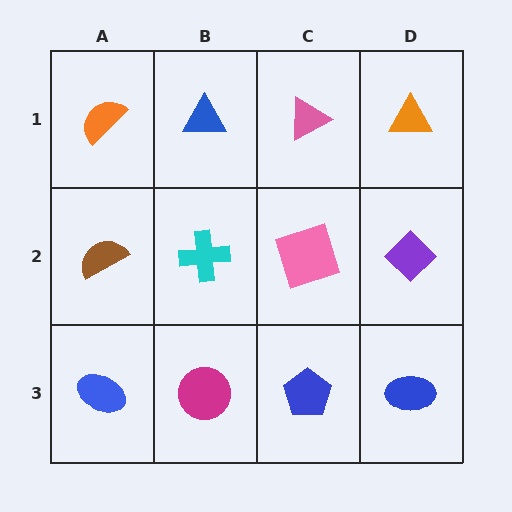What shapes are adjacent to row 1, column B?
A cyan cross (row 2, column B), an orange semicircle (row 1, column A), a pink triangle (row 1, column C).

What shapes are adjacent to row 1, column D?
A purple diamond (row 2, column D), a pink triangle (row 1, column C).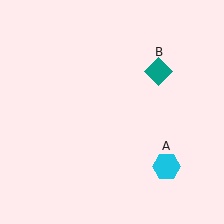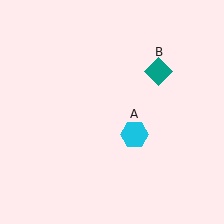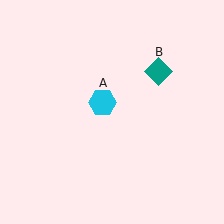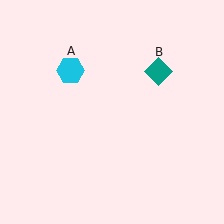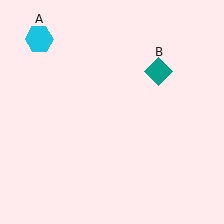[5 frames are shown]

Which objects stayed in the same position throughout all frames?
Teal diamond (object B) remained stationary.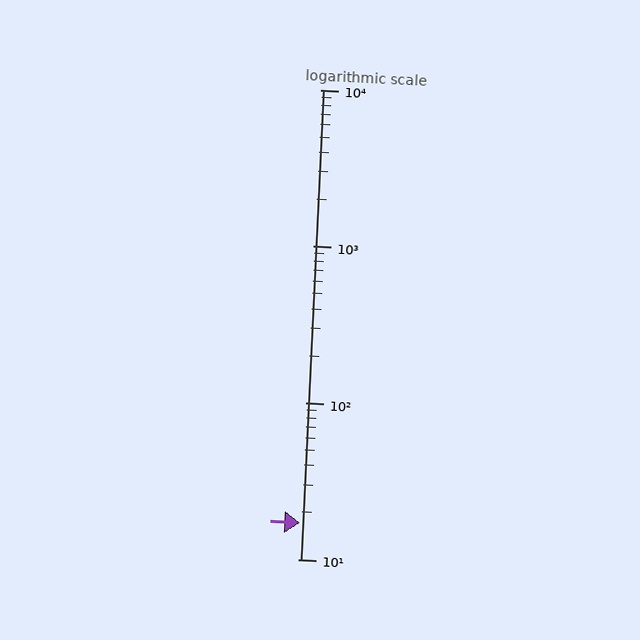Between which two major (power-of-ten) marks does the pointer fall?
The pointer is between 10 and 100.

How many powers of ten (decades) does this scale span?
The scale spans 3 decades, from 10 to 10000.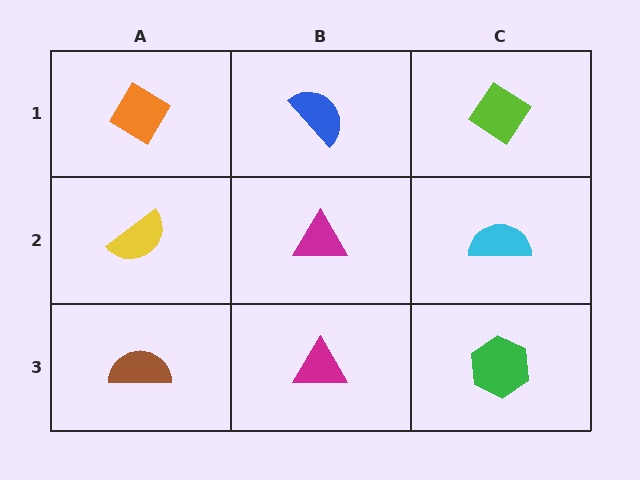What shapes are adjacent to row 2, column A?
An orange diamond (row 1, column A), a brown semicircle (row 3, column A), a magenta triangle (row 2, column B).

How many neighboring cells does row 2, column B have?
4.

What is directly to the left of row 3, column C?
A magenta triangle.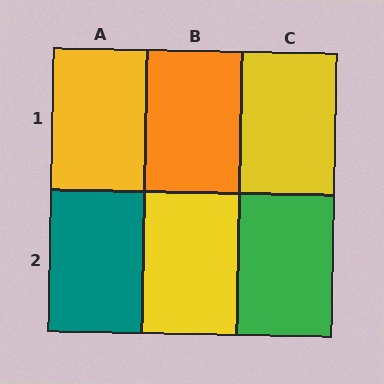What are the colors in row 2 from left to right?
Teal, yellow, green.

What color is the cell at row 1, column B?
Orange.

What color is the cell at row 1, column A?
Yellow.